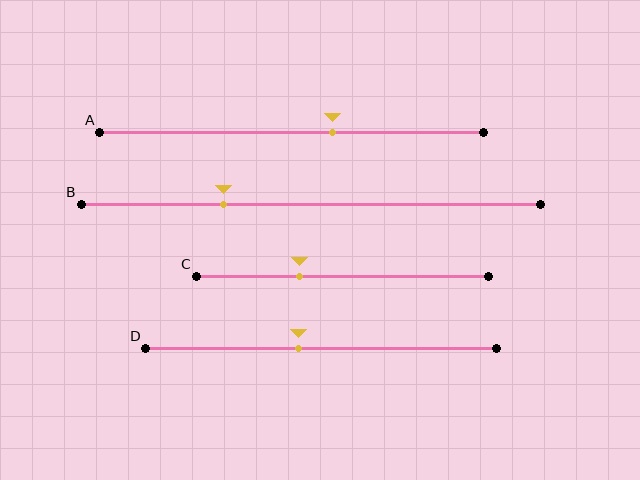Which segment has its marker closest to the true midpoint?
Segment D has its marker closest to the true midpoint.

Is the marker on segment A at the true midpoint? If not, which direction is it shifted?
No, the marker on segment A is shifted to the right by about 11% of the segment length.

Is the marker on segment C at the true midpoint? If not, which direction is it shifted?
No, the marker on segment C is shifted to the left by about 15% of the segment length.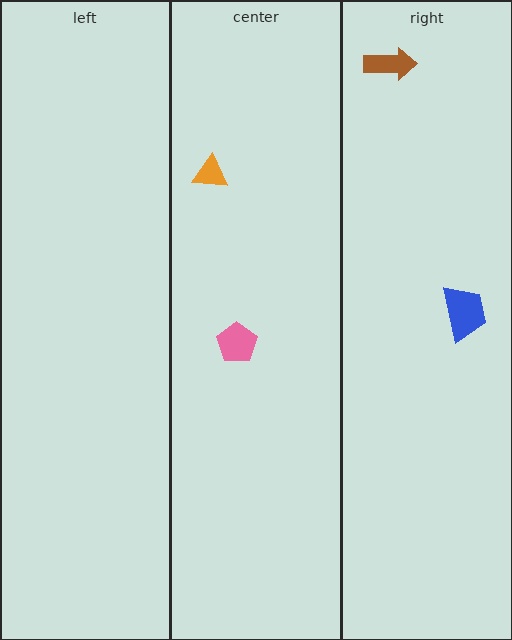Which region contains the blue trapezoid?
The right region.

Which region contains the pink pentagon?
The center region.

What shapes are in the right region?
The brown arrow, the blue trapezoid.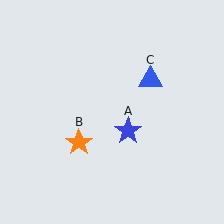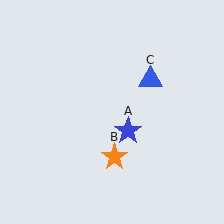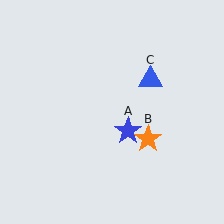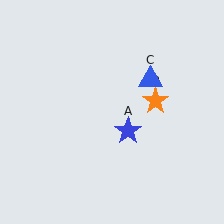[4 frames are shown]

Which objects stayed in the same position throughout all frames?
Blue star (object A) and blue triangle (object C) remained stationary.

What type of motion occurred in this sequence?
The orange star (object B) rotated counterclockwise around the center of the scene.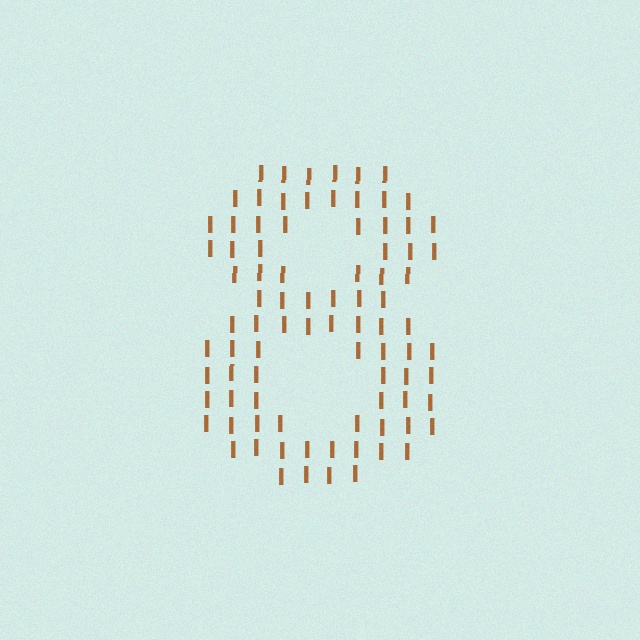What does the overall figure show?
The overall figure shows the digit 8.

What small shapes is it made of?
It is made of small letter I's.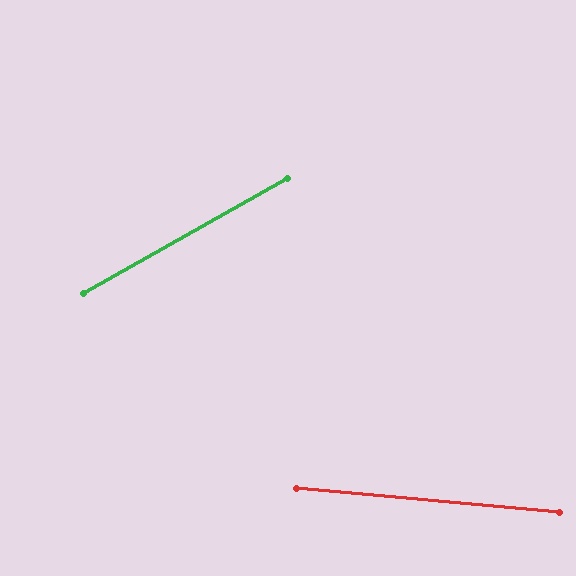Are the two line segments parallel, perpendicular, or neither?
Neither parallel nor perpendicular — they differ by about 35°.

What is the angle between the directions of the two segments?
Approximately 35 degrees.